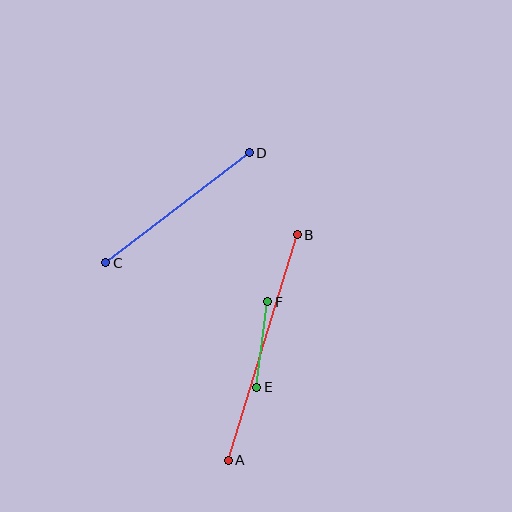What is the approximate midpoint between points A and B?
The midpoint is at approximately (263, 347) pixels.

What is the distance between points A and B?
The distance is approximately 236 pixels.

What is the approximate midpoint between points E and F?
The midpoint is at approximately (262, 345) pixels.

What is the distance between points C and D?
The distance is approximately 180 pixels.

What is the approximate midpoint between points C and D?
The midpoint is at approximately (178, 208) pixels.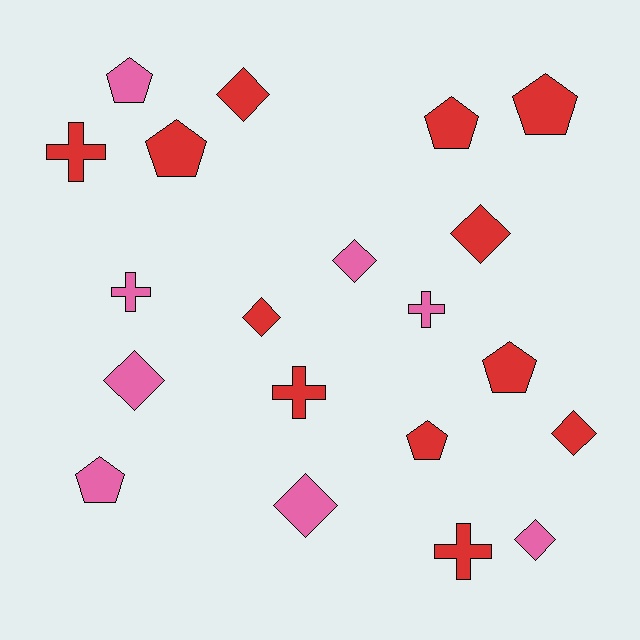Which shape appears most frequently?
Diamond, with 8 objects.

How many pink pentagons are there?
There are 2 pink pentagons.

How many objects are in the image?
There are 20 objects.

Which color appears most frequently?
Red, with 12 objects.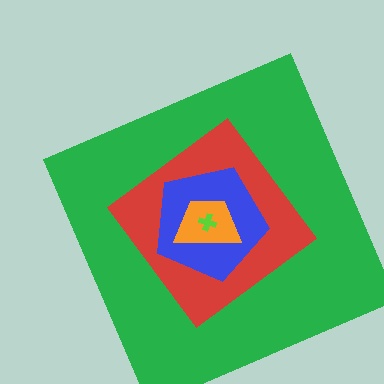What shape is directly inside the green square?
The red diamond.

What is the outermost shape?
The green square.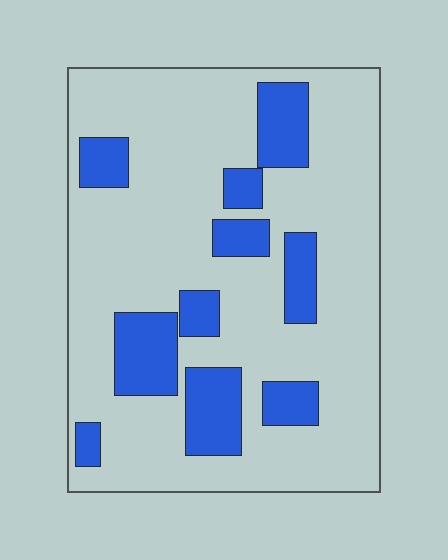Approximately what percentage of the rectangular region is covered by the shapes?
Approximately 20%.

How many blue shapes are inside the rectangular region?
10.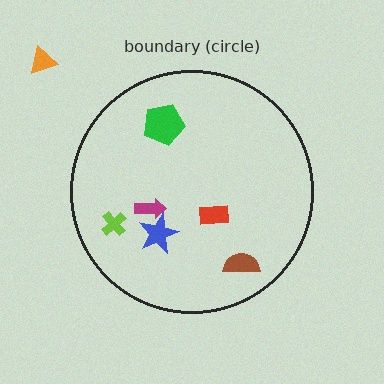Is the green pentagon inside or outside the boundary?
Inside.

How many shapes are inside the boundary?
6 inside, 1 outside.